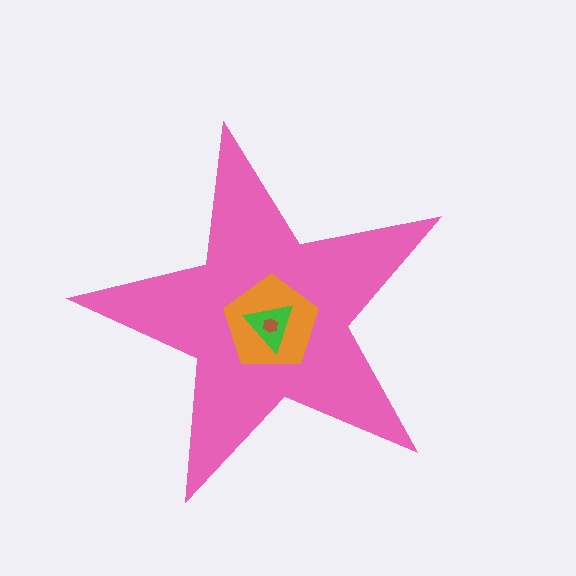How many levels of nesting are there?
4.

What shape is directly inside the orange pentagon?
The green triangle.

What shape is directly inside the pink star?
The orange pentagon.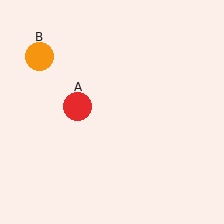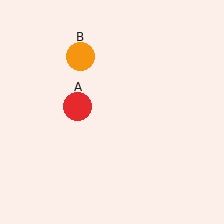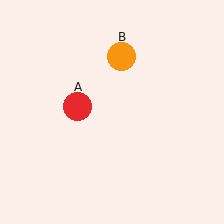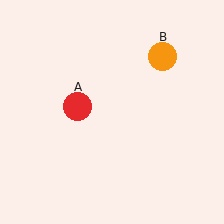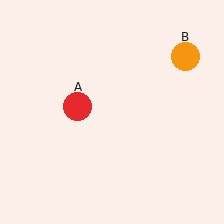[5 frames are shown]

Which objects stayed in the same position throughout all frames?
Red circle (object A) remained stationary.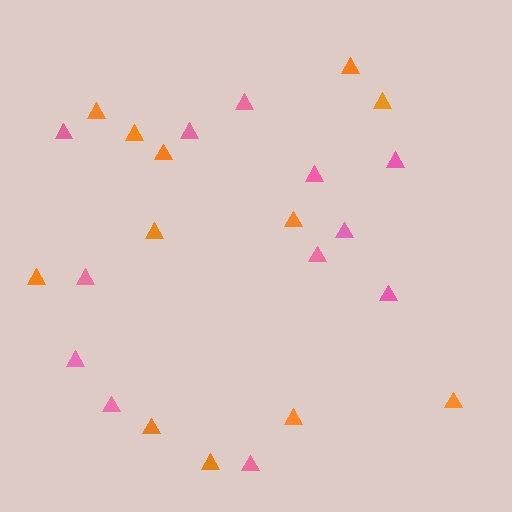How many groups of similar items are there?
There are 2 groups: one group of pink triangles (12) and one group of orange triangles (12).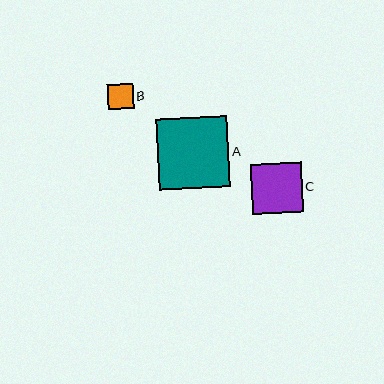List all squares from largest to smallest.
From largest to smallest: A, C, B.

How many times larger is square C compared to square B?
Square C is approximately 2.0 times the size of square B.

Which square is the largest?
Square A is the largest with a size of approximately 71 pixels.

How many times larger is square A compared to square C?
Square A is approximately 1.4 times the size of square C.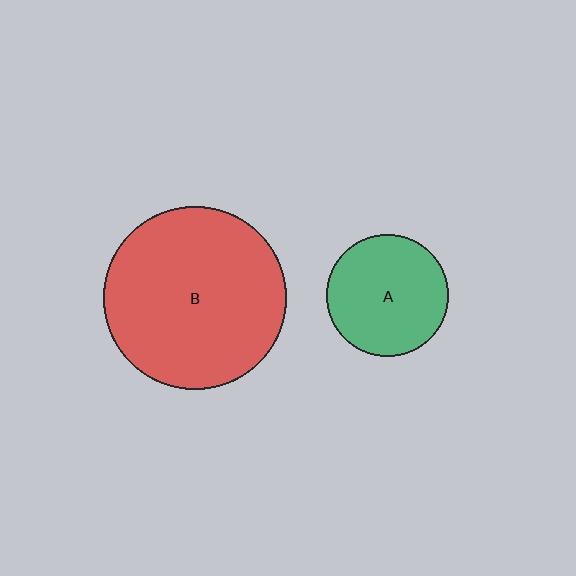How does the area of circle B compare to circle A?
Approximately 2.2 times.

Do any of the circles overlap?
No, none of the circles overlap.